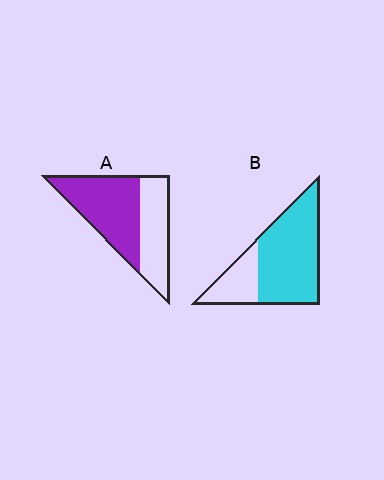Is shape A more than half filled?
Yes.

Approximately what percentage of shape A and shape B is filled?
A is approximately 60% and B is approximately 75%.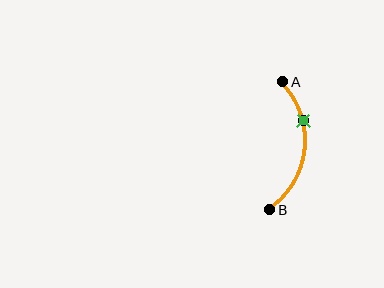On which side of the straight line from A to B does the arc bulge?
The arc bulges to the right of the straight line connecting A and B.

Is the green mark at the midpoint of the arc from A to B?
No. The green mark lies on the arc but is closer to endpoint A. The arc midpoint would be at the point on the curve equidistant along the arc from both A and B.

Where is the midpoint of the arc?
The arc midpoint is the point on the curve farthest from the straight line joining A and B. It sits to the right of that line.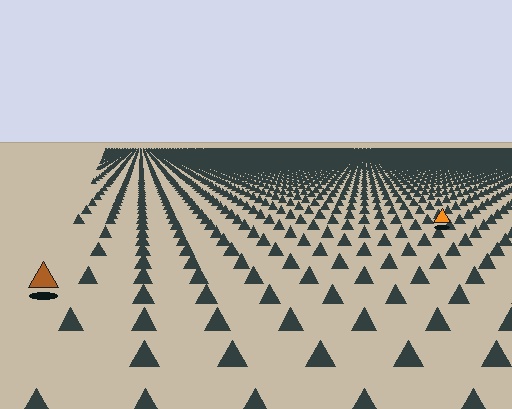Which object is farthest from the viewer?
The orange triangle is farthest from the viewer. It appears smaller and the ground texture around it is denser.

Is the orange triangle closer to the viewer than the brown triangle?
No. The brown triangle is closer — you can tell from the texture gradient: the ground texture is coarser near it.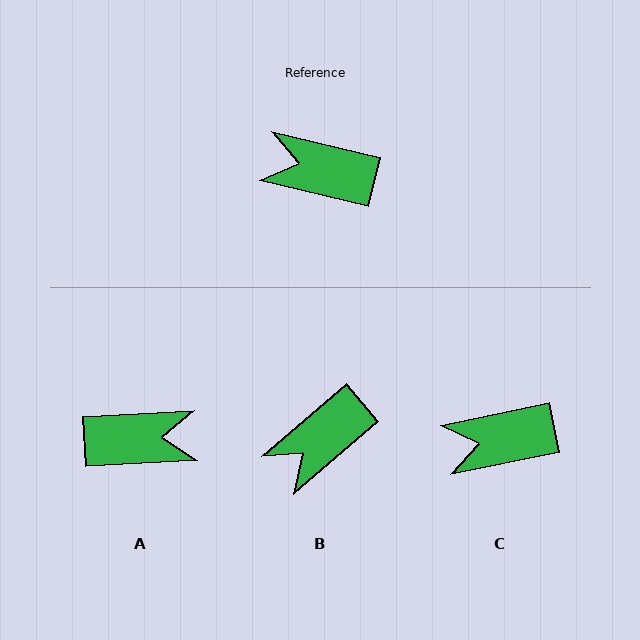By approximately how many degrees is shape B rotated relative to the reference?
Approximately 54 degrees counter-clockwise.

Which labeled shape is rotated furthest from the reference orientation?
A, about 164 degrees away.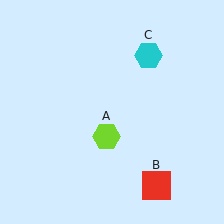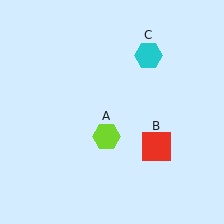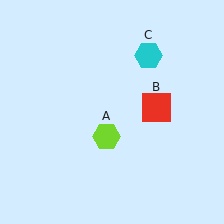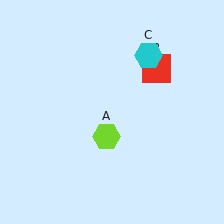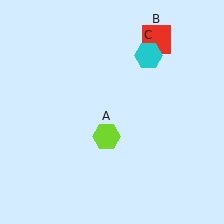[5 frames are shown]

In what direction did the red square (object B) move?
The red square (object B) moved up.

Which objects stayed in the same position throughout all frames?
Lime hexagon (object A) and cyan hexagon (object C) remained stationary.